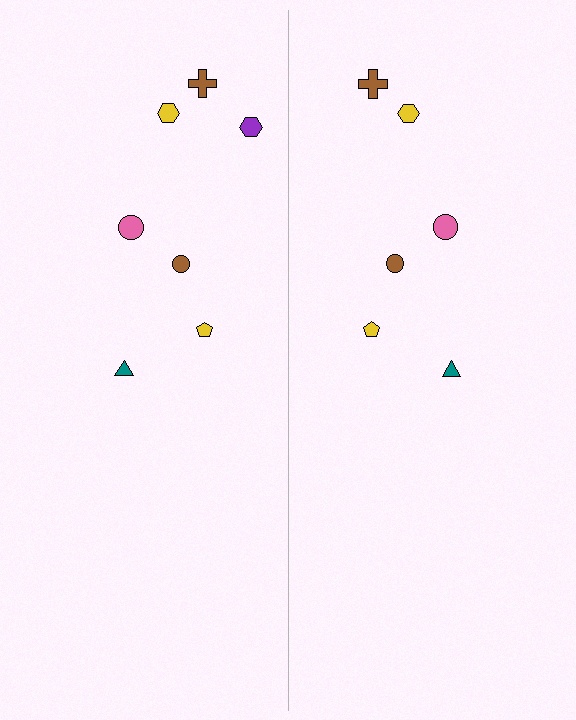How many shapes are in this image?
There are 13 shapes in this image.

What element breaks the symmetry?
A purple hexagon is missing from the right side.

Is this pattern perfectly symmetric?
No, the pattern is not perfectly symmetric. A purple hexagon is missing from the right side.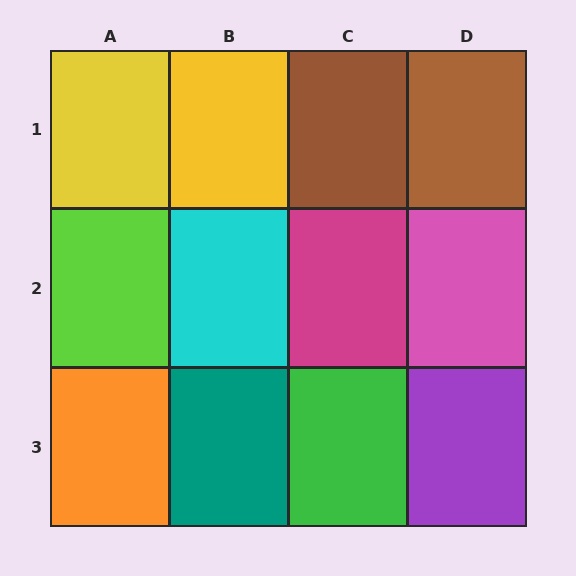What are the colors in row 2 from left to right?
Lime, cyan, magenta, pink.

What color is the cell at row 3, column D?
Purple.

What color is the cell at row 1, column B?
Yellow.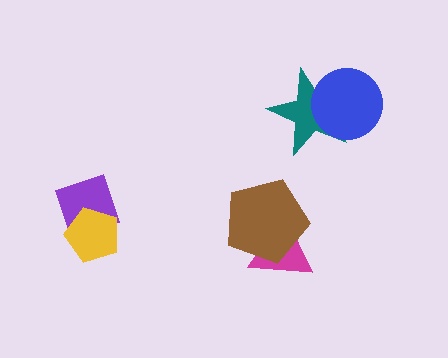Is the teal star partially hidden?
Yes, it is partially covered by another shape.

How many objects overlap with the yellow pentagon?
1 object overlaps with the yellow pentagon.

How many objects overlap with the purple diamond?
1 object overlaps with the purple diamond.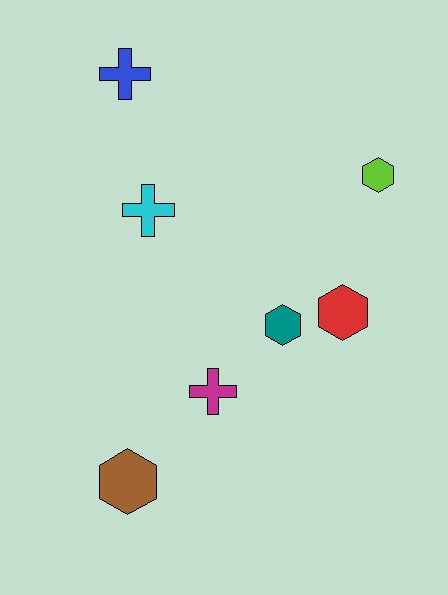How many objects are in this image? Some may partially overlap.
There are 7 objects.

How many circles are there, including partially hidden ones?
There are no circles.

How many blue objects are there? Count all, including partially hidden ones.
There is 1 blue object.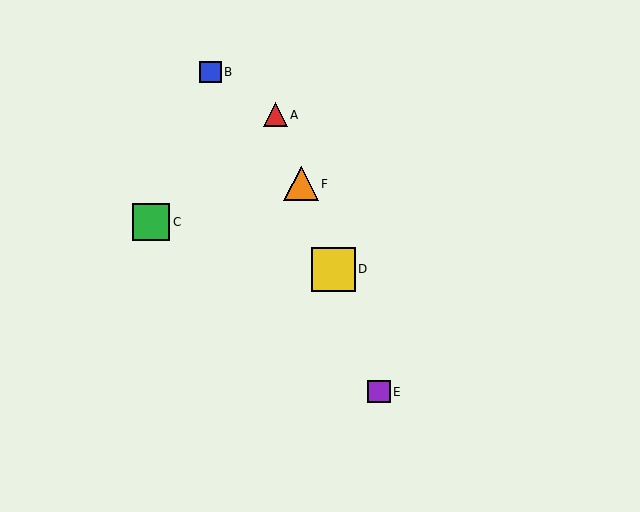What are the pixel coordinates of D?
Object D is at (333, 269).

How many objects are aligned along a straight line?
4 objects (A, D, E, F) are aligned along a straight line.